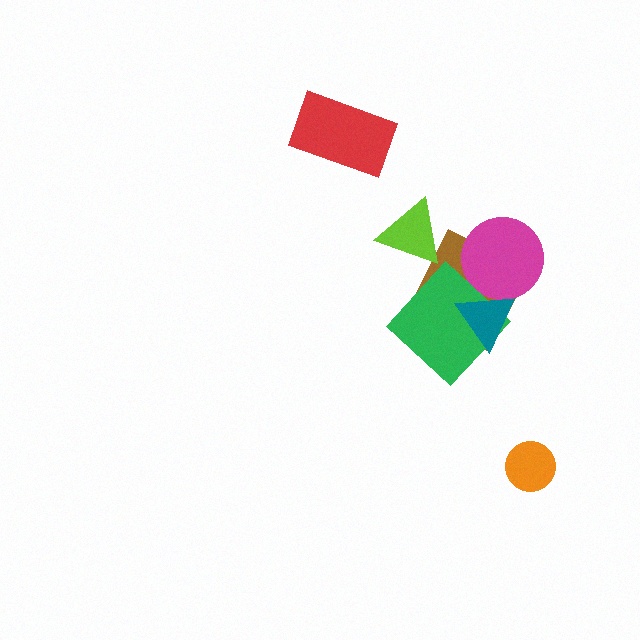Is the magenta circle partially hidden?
Yes, it is partially covered by another shape.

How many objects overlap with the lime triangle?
0 objects overlap with the lime triangle.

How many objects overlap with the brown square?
3 objects overlap with the brown square.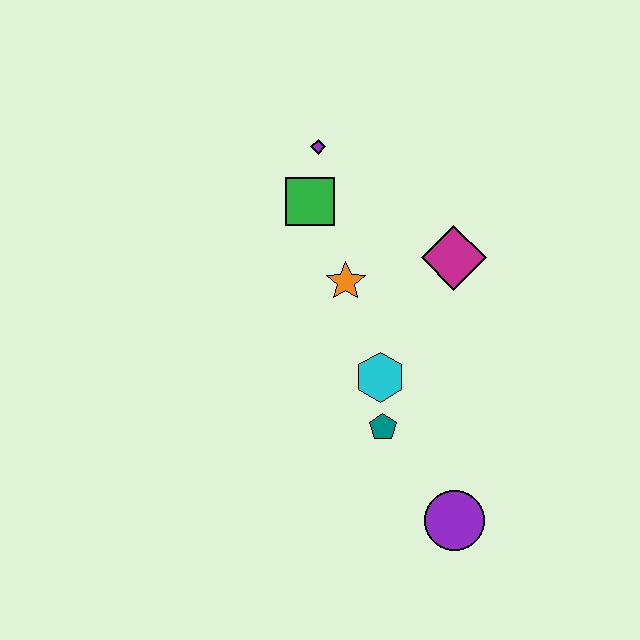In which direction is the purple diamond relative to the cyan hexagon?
The purple diamond is above the cyan hexagon.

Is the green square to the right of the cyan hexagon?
No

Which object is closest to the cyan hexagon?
The teal pentagon is closest to the cyan hexagon.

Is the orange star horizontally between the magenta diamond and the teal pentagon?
No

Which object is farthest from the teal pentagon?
The purple diamond is farthest from the teal pentagon.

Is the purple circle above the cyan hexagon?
No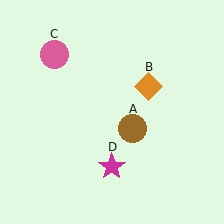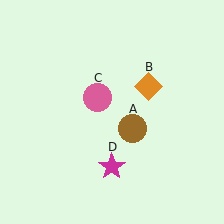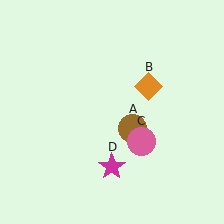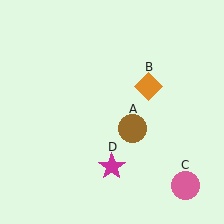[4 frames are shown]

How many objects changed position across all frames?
1 object changed position: pink circle (object C).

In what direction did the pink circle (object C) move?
The pink circle (object C) moved down and to the right.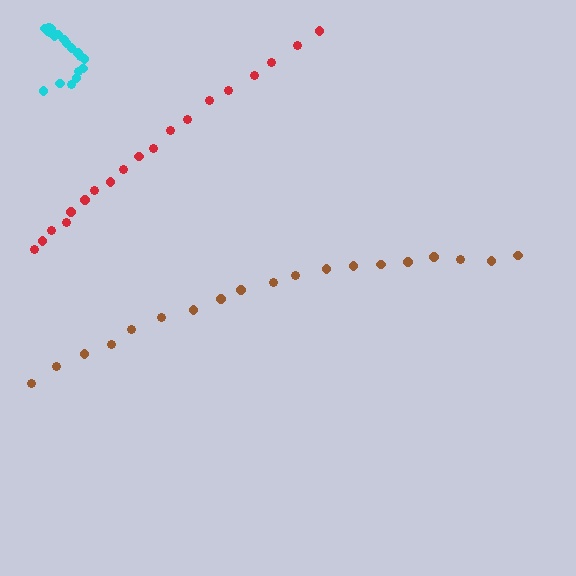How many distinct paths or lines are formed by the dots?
There are 3 distinct paths.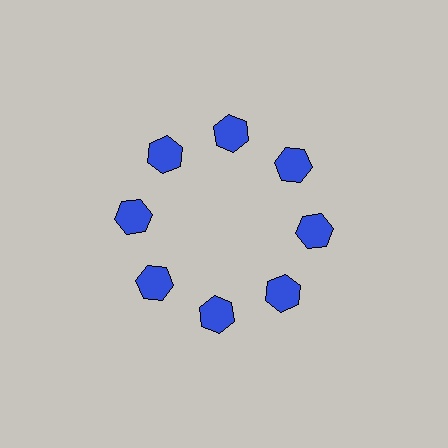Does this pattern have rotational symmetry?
Yes, this pattern has 8-fold rotational symmetry. It looks the same after rotating 45 degrees around the center.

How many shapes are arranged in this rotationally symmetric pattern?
There are 8 shapes, arranged in 8 groups of 1.